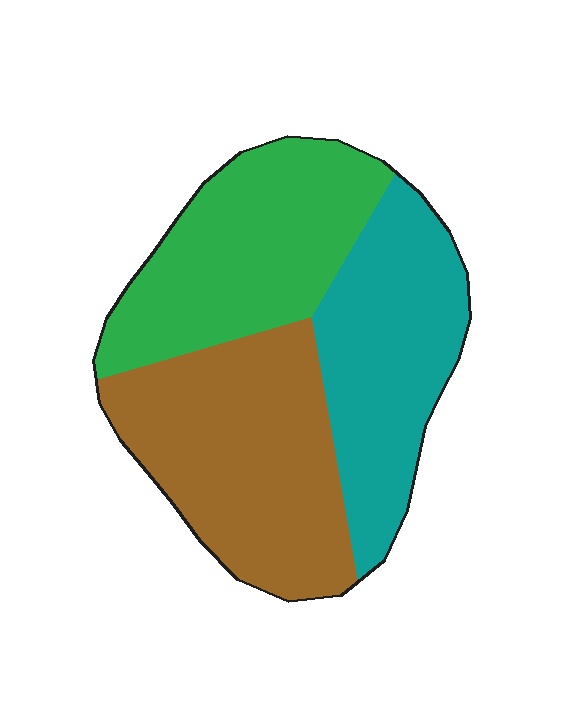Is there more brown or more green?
Brown.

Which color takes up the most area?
Brown, at roughly 35%.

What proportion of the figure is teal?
Teal covers around 30% of the figure.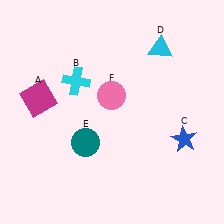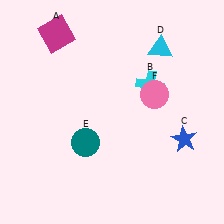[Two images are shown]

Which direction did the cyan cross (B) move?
The cyan cross (B) moved right.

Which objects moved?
The objects that moved are: the magenta square (A), the cyan cross (B), the pink circle (F).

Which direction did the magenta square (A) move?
The magenta square (A) moved up.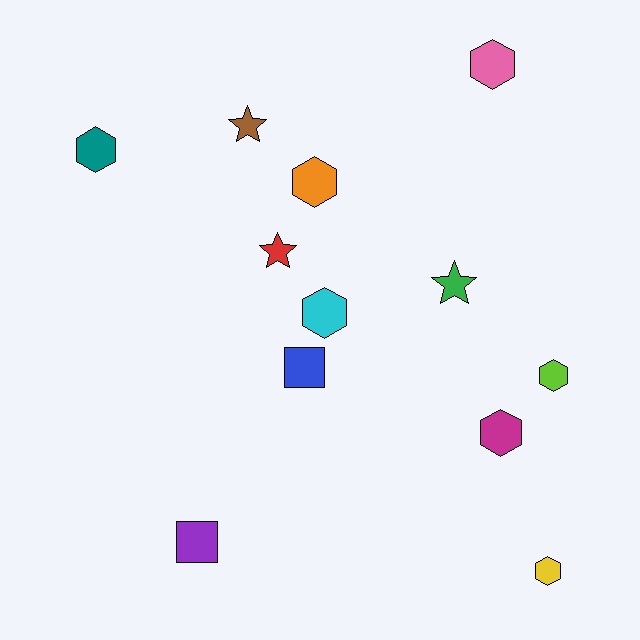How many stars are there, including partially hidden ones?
There are 3 stars.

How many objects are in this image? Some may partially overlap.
There are 12 objects.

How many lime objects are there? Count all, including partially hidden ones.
There is 1 lime object.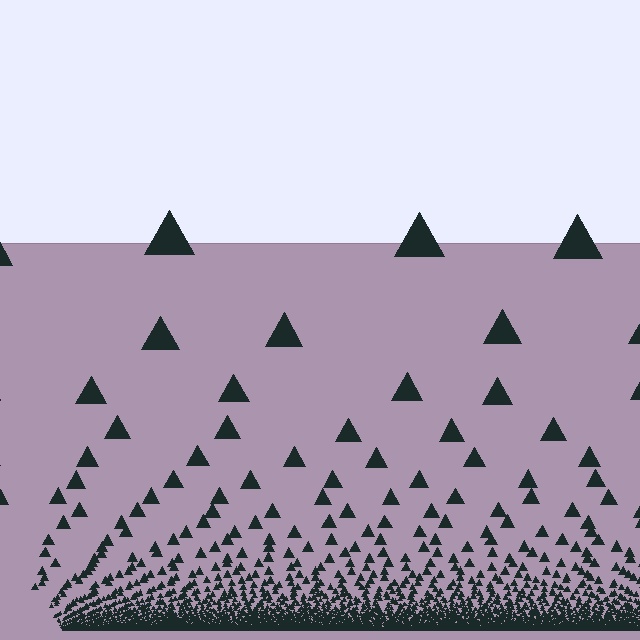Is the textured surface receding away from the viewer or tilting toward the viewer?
The surface appears to tilt toward the viewer. Texture elements get larger and sparser toward the top.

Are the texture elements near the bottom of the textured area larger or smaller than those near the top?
Smaller. The gradient is inverted — elements near the bottom are smaller and denser.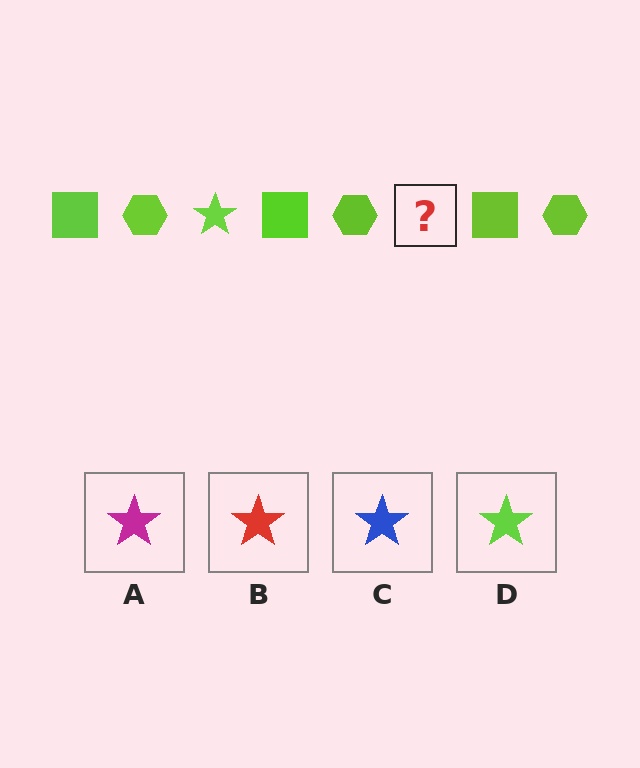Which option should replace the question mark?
Option D.